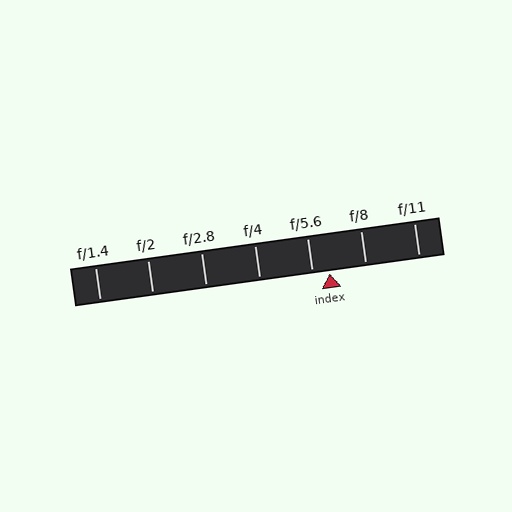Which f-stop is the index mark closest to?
The index mark is closest to f/5.6.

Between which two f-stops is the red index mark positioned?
The index mark is between f/5.6 and f/8.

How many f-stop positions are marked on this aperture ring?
There are 7 f-stop positions marked.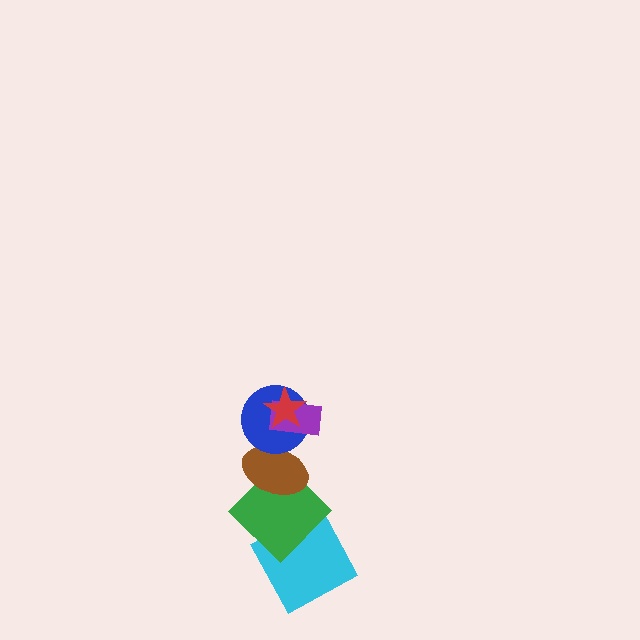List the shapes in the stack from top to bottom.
From top to bottom: the red star, the purple rectangle, the blue circle, the brown ellipse, the green diamond, the cyan square.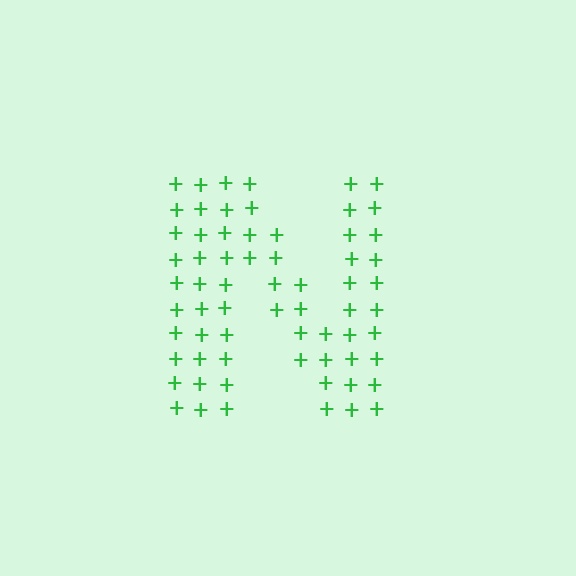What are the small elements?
The small elements are plus signs.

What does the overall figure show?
The overall figure shows the letter N.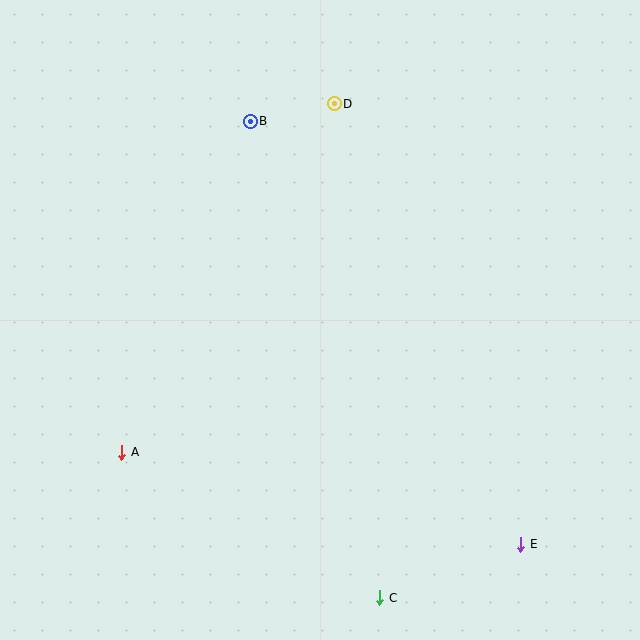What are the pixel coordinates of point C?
Point C is at (380, 598).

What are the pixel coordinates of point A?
Point A is at (122, 452).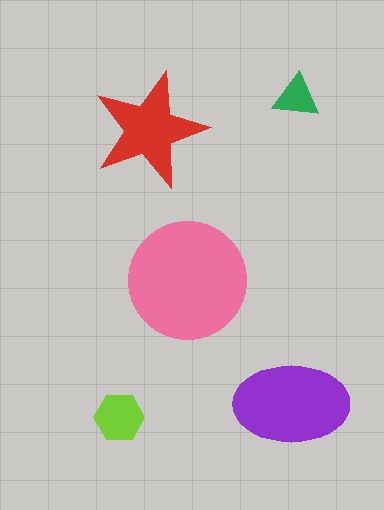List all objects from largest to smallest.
The pink circle, the purple ellipse, the red star, the lime hexagon, the green triangle.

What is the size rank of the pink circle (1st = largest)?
1st.